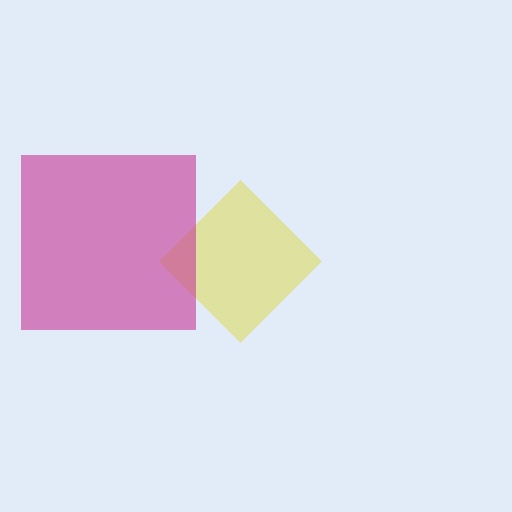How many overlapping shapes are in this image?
There are 2 overlapping shapes in the image.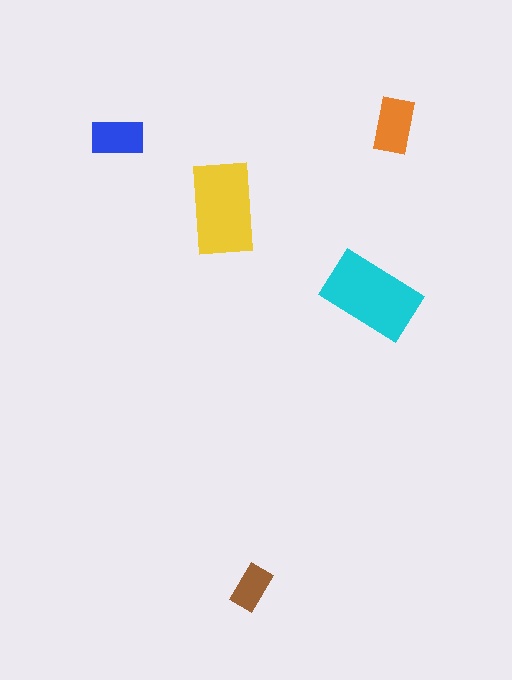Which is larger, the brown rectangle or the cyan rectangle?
The cyan one.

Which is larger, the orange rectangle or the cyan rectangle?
The cyan one.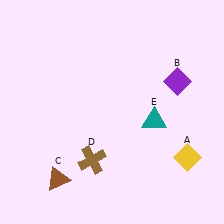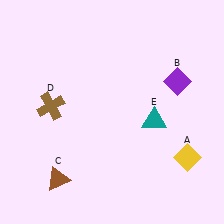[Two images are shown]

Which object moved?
The brown cross (D) moved up.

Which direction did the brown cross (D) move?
The brown cross (D) moved up.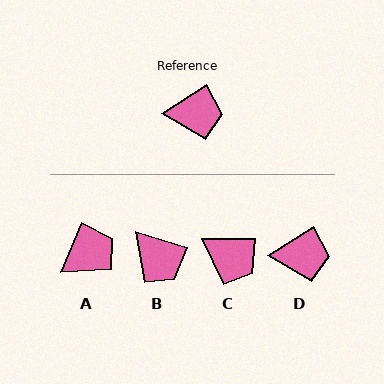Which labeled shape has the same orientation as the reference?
D.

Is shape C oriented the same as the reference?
No, it is off by about 33 degrees.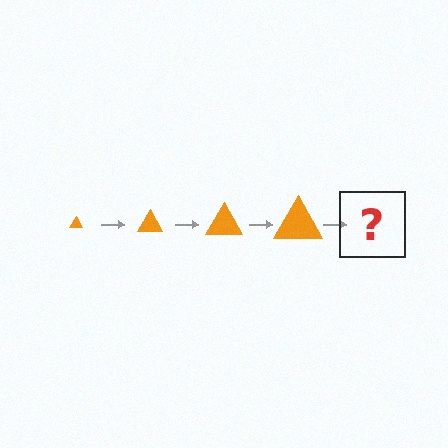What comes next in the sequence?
The next element should be an orange triangle, larger than the previous one.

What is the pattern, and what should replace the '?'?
The pattern is that the triangle gets progressively larger each step. The '?' should be an orange triangle, larger than the previous one.